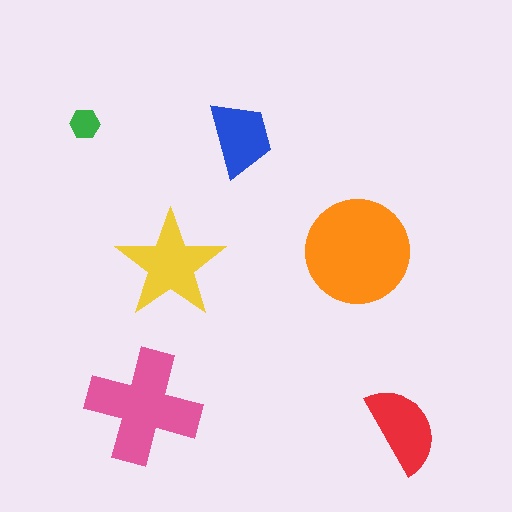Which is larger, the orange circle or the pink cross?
The orange circle.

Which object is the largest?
The orange circle.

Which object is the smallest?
The green hexagon.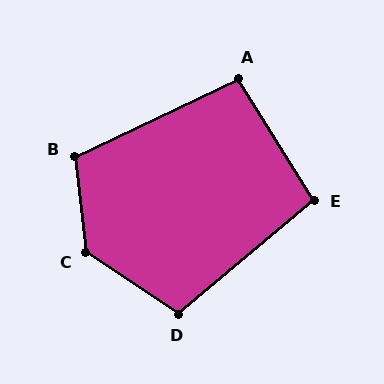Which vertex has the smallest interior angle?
A, at approximately 96 degrees.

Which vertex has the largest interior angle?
C, at approximately 130 degrees.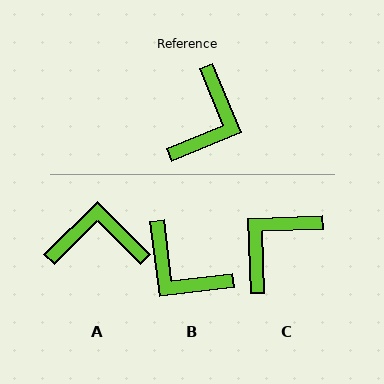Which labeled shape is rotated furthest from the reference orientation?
C, about 160 degrees away.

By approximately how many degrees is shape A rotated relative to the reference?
Approximately 112 degrees counter-clockwise.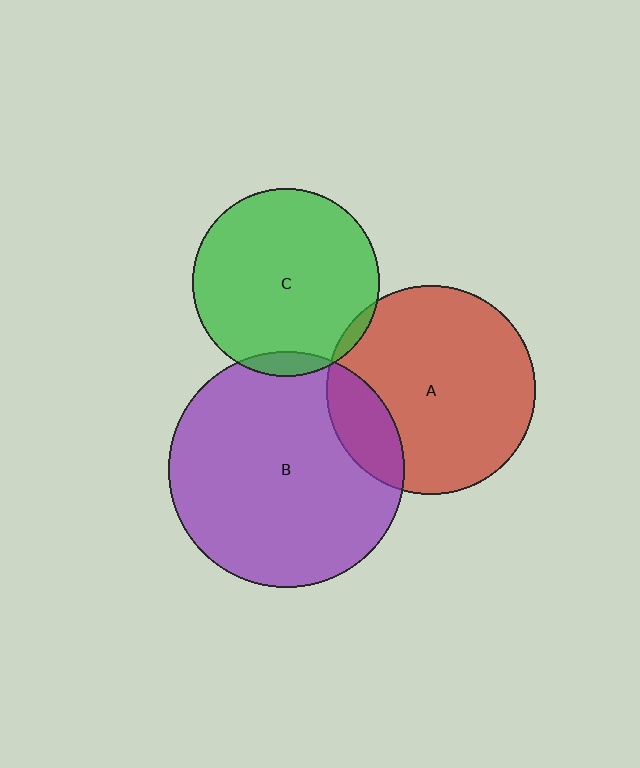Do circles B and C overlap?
Yes.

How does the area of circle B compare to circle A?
Approximately 1.3 times.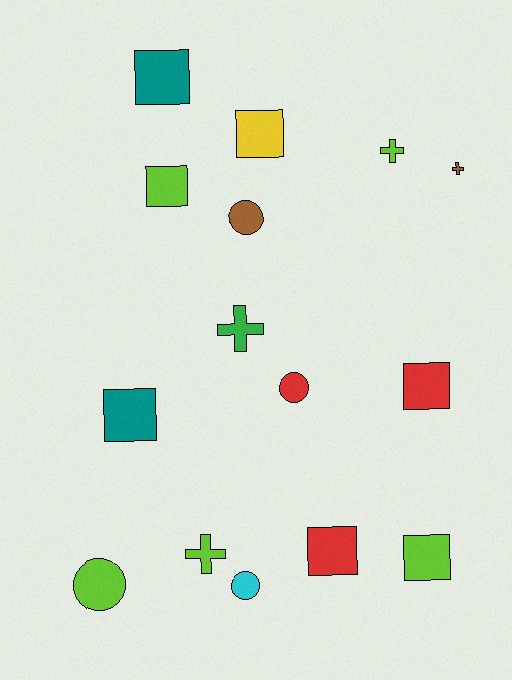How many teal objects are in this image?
There are 2 teal objects.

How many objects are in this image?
There are 15 objects.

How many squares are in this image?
There are 7 squares.